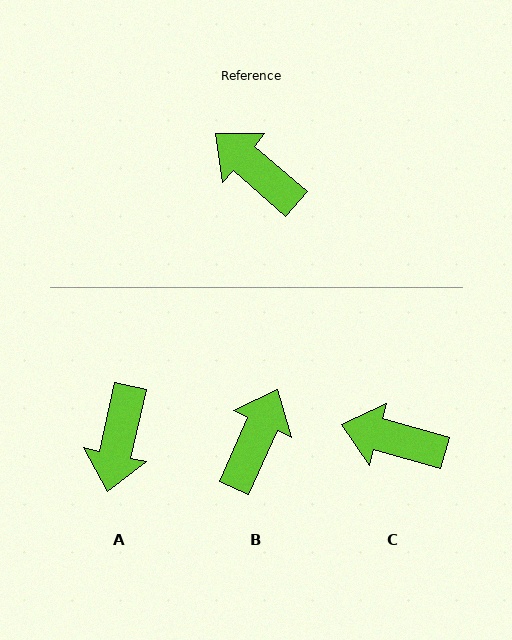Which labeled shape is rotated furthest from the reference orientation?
A, about 118 degrees away.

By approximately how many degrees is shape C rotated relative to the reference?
Approximately 25 degrees counter-clockwise.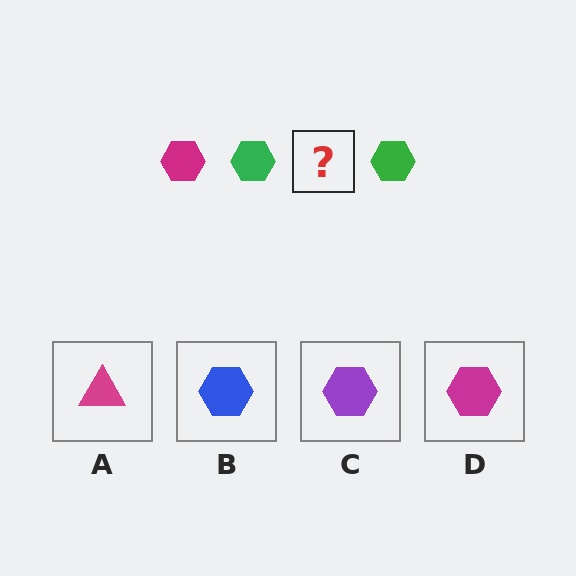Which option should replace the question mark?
Option D.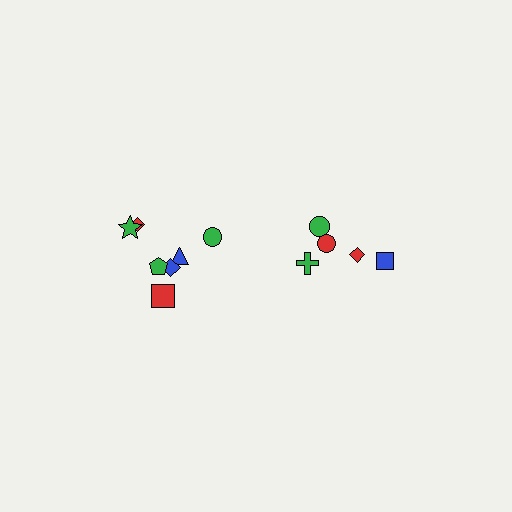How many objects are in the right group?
There are 5 objects.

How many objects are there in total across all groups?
There are 12 objects.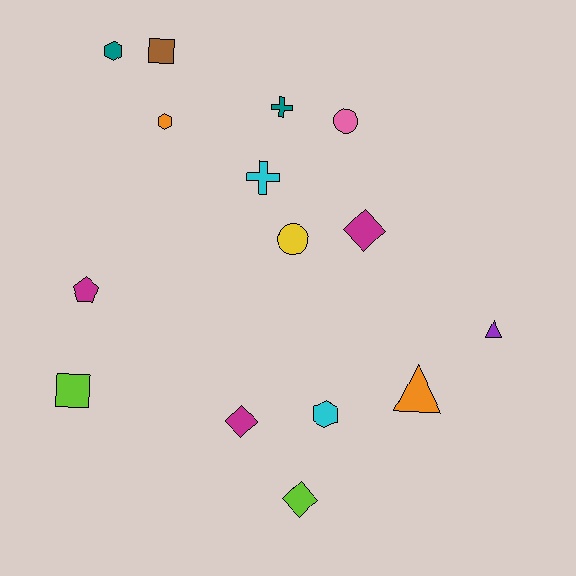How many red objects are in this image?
There are no red objects.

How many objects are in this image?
There are 15 objects.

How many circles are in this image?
There are 2 circles.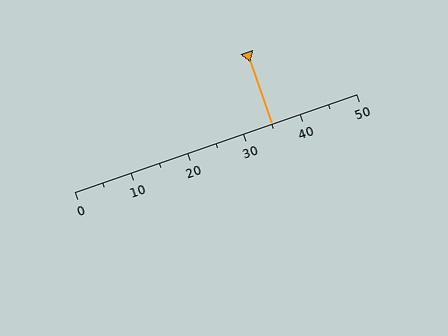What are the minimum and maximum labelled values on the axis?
The axis runs from 0 to 50.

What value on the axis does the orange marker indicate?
The marker indicates approximately 35.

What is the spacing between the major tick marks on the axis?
The major ticks are spaced 10 apart.